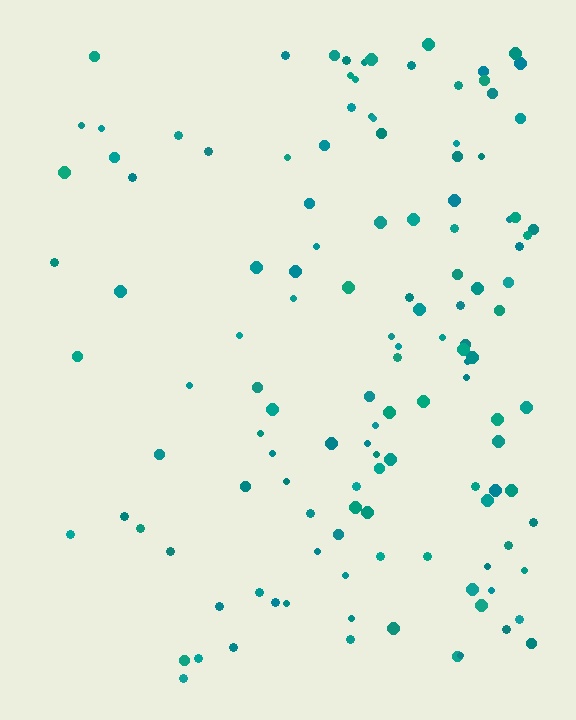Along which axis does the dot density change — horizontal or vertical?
Horizontal.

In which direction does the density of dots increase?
From left to right, with the right side densest.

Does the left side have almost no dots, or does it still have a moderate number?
Still a moderate number, just noticeably fewer than the right.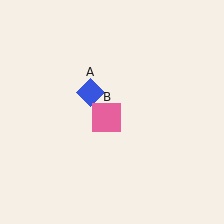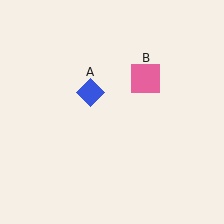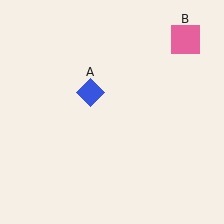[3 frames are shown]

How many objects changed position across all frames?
1 object changed position: pink square (object B).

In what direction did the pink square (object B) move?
The pink square (object B) moved up and to the right.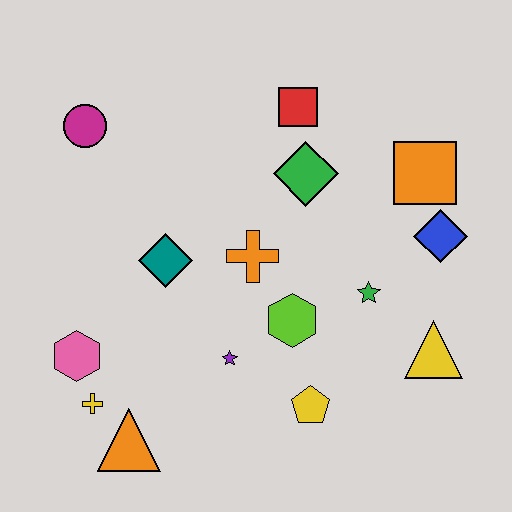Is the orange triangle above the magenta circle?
No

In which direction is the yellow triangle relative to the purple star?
The yellow triangle is to the right of the purple star.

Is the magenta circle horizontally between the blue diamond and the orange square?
No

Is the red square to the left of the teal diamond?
No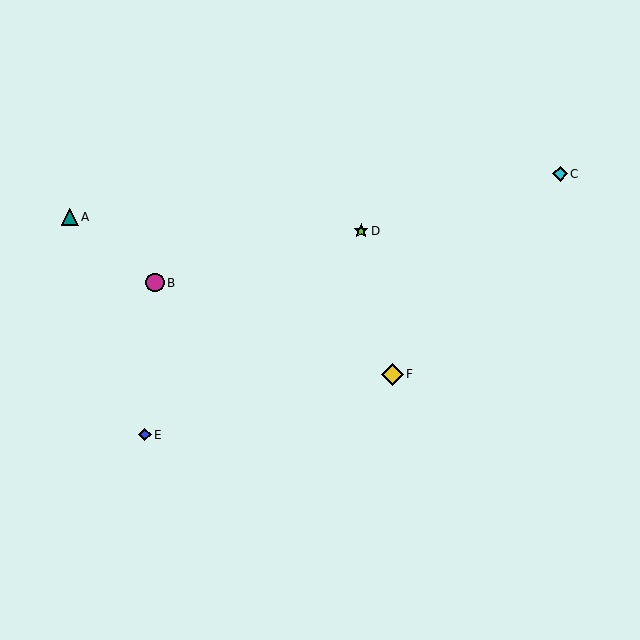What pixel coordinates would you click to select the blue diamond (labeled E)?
Click at (145, 435) to select the blue diamond E.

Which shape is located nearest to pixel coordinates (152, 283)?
The magenta circle (labeled B) at (155, 283) is nearest to that location.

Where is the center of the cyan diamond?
The center of the cyan diamond is at (560, 174).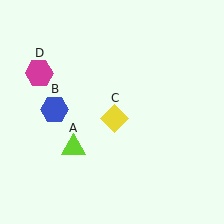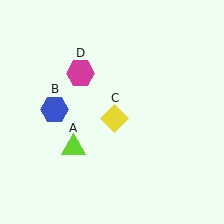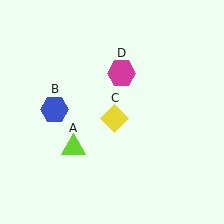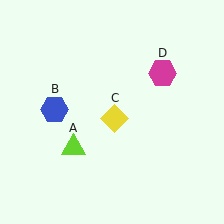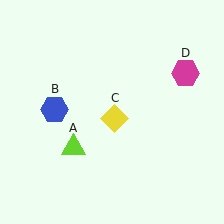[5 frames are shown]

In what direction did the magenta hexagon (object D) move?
The magenta hexagon (object D) moved right.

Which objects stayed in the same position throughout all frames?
Lime triangle (object A) and blue hexagon (object B) and yellow diamond (object C) remained stationary.